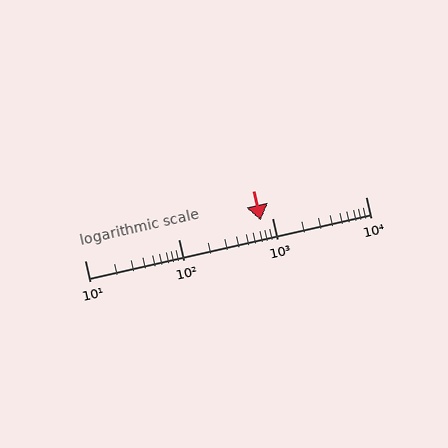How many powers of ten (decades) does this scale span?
The scale spans 3 decades, from 10 to 10000.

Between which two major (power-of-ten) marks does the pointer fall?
The pointer is between 100 and 1000.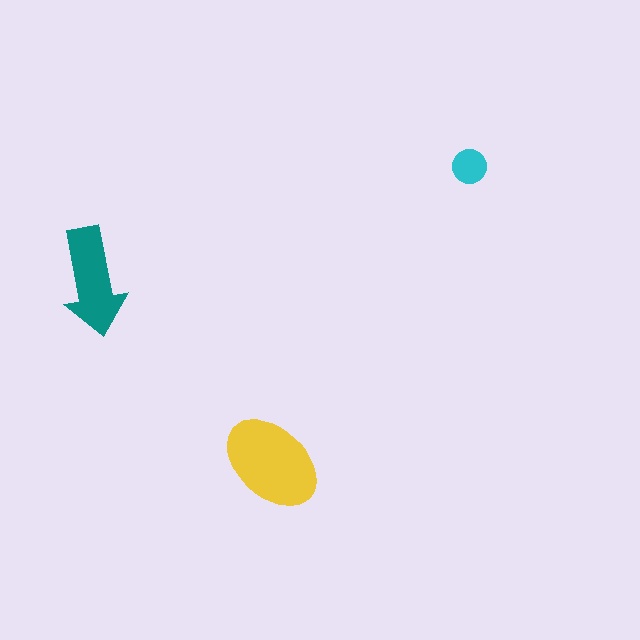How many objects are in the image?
There are 3 objects in the image.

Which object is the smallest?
The cyan circle.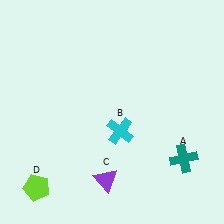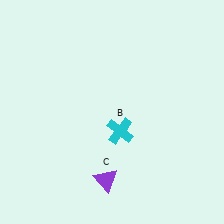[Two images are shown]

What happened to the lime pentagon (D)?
The lime pentagon (D) was removed in Image 2. It was in the bottom-left area of Image 1.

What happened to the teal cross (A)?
The teal cross (A) was removed in Image 2. It was in the bottom-right area of Image 1.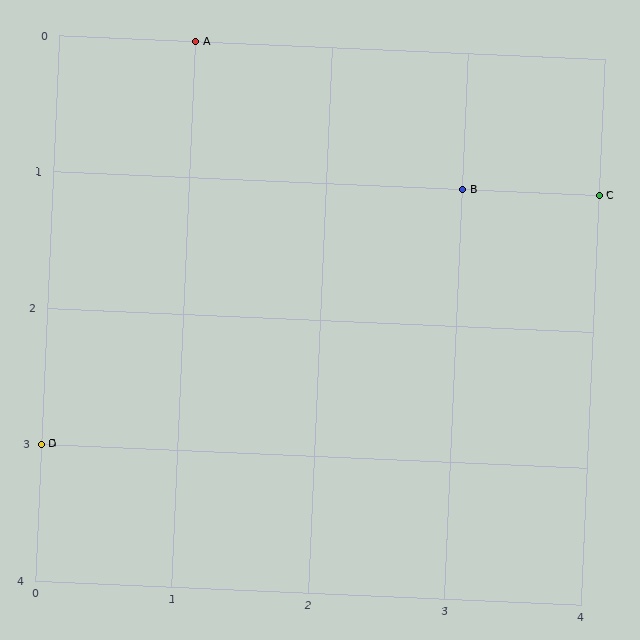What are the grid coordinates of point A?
Point A is at grid coordinates (1, 0).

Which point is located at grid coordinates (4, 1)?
Point C is at (4, 1).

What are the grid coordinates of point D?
Point D is at grid coordinates (0, 3).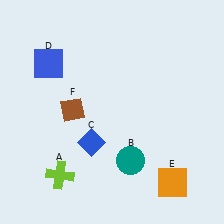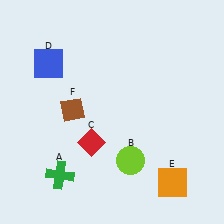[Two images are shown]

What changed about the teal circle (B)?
In Image 1, B is teal. In Image 2, it changed to lime.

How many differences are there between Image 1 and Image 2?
There are 3 differences between the two images.